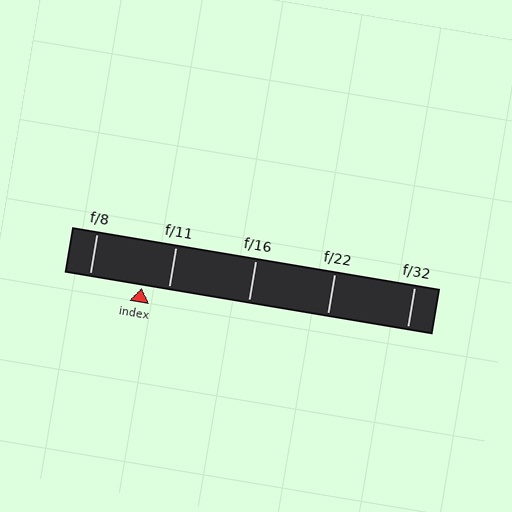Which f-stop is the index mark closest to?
The index mark is closest to f/11.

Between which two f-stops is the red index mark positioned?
The index mark is between f/8 and f/11.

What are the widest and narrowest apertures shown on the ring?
The widest aperture shown is f/8 and the narrowest is f/32.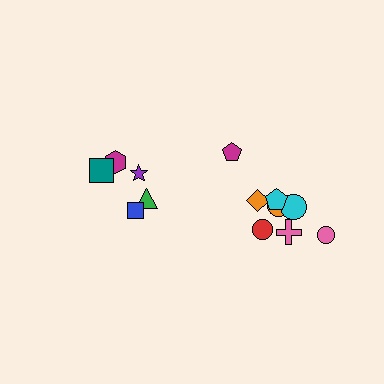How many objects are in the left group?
There are 5 objects.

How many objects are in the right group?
There are 8 objects.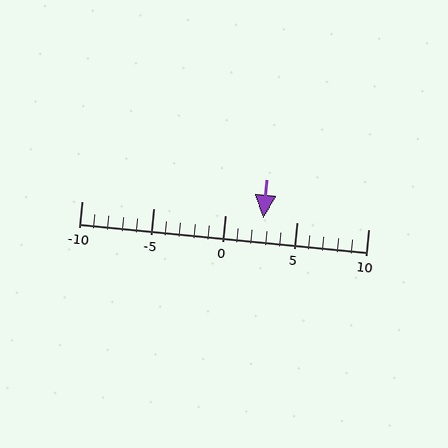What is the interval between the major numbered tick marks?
The major tick marks are spaced 5 units apart.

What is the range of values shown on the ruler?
The ruler shows values from -10 to 10.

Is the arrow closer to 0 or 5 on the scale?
The arrow is closer to 5.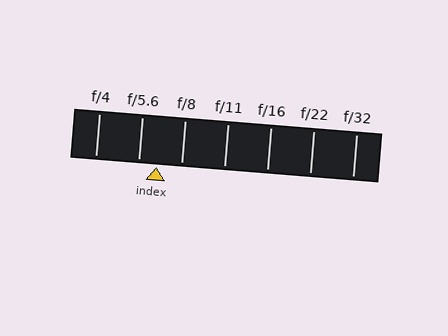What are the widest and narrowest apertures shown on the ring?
The widest aperture shown is f/4 and the narrowest is f/32.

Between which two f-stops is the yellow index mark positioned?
The index mark is between f/5.6 and f/8.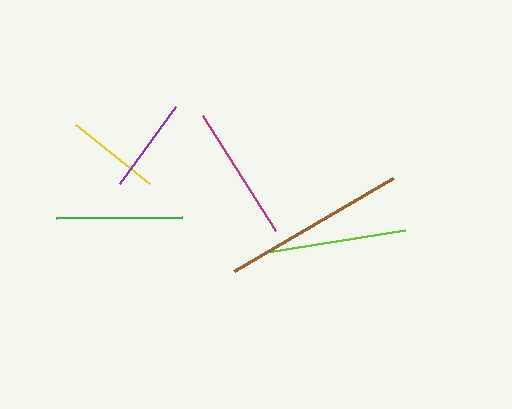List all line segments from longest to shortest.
From longest to shortest: brown, lime, magenta, green, purple, yellow.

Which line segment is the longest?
The brown line is the longest at approximately 184 pixels.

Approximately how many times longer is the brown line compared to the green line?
The brown line is approximately 1.5 times the length of the green line.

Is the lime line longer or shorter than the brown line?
The brown line is longer than the lime line.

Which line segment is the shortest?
The yellow line is the shortest at approximately 95 pixels.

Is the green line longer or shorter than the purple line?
The green line is longer than the purple line.